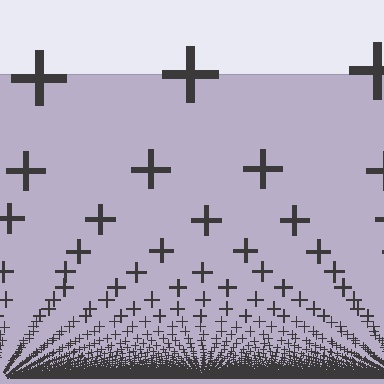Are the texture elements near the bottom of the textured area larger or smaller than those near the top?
Smaller. The gradient is inverted — elements near the bottom are smaller and denser.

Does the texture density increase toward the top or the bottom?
Density increases toward the bottom.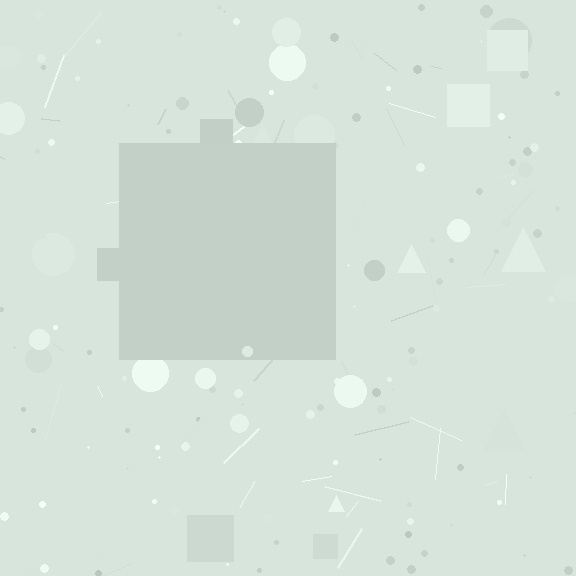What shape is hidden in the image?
A square is hidden in the image.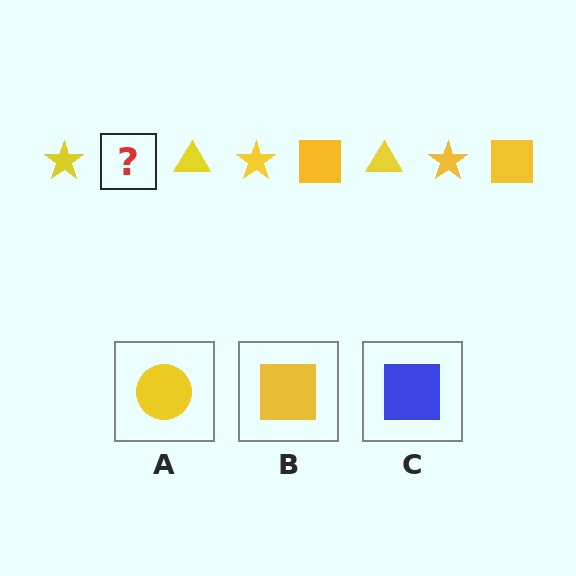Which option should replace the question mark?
Option B.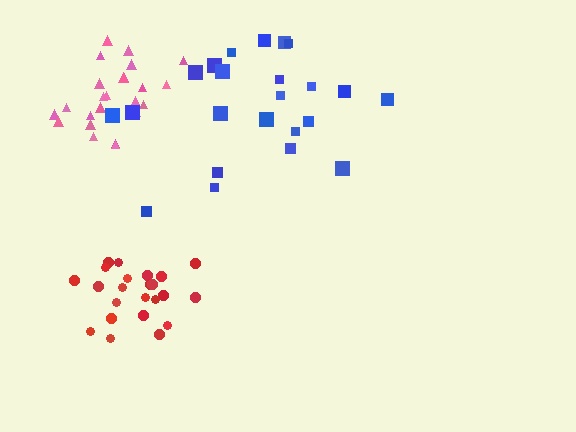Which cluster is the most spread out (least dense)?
Blue.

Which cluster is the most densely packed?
Red.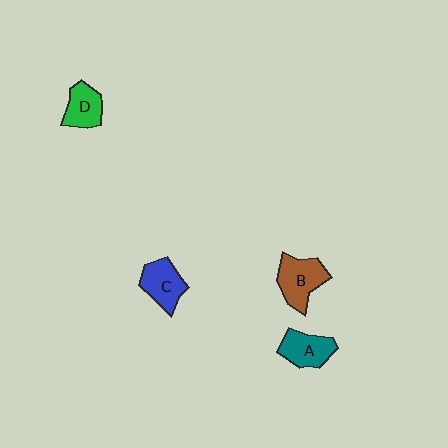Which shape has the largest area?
Shape B (brown).